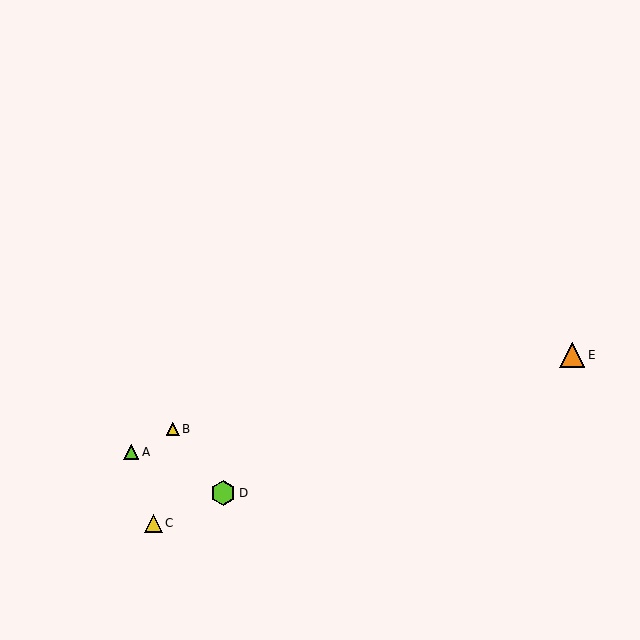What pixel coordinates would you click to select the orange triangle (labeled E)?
Click at (572, 355) to select the orange triangle E.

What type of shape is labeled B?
Shape B is a yellow triangle.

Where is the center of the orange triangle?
The center of the orange triangle is at (572, 355).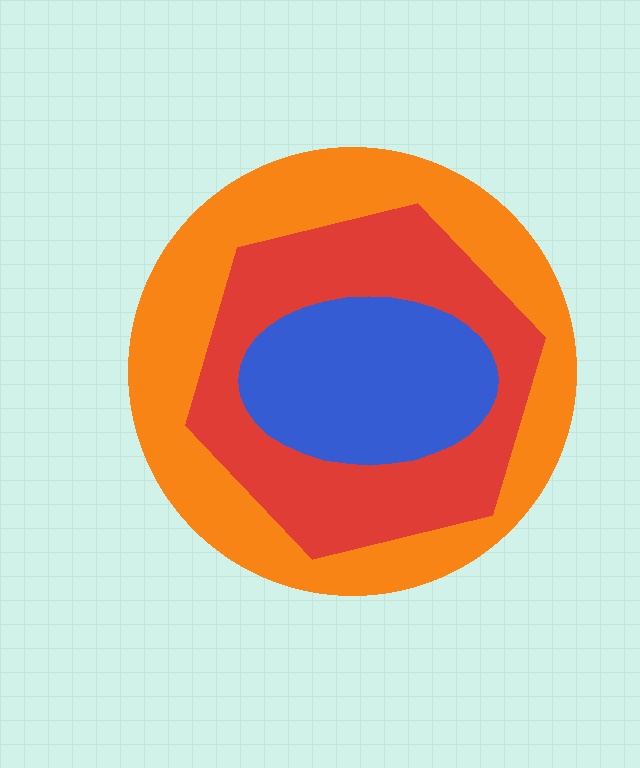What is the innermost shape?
The blue ellipse.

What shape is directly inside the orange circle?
The red hexagon.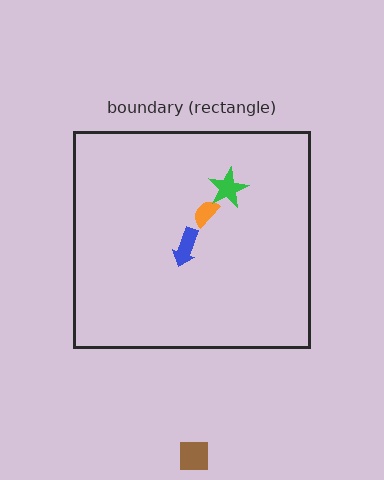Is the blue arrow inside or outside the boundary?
Inside.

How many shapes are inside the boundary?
3 inside, 1 outside.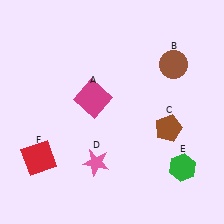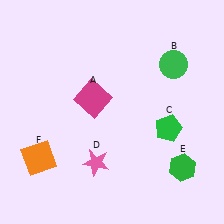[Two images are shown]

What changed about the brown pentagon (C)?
In Image 1, C is brown. In Image 2, it changed to green.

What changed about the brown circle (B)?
In Image 1, B is brown. In Image 2, it changed to green.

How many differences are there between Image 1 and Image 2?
There are 3 differences between the two images.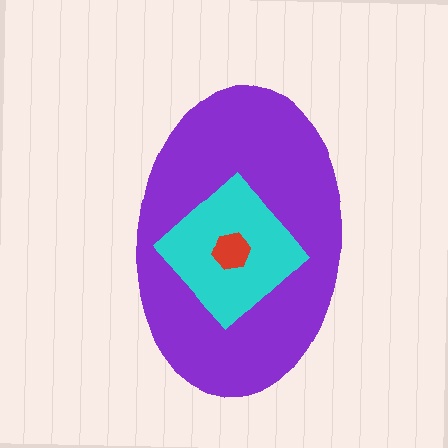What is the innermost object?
The red hexagon.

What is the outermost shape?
The purple ellipse.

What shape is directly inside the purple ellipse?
The cyan diamond.